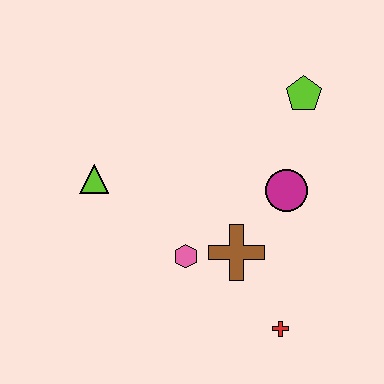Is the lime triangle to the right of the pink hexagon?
No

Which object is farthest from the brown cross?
The lime pentagon is farthest from the brown cross.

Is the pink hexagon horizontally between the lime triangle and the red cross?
Yes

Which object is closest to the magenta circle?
The brown cross is closest to the magenta circle.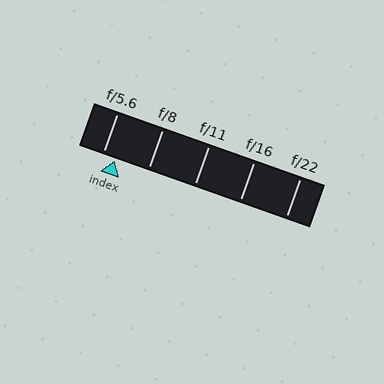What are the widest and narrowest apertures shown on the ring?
The widest aperture shown is f/5.6 and the narrowest is f/22.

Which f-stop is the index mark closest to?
The index mark is closest to f/5.6.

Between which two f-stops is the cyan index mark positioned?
The index mark is between f/5.6 and f/8.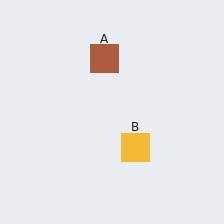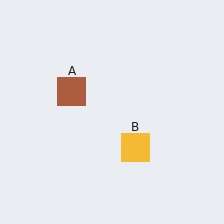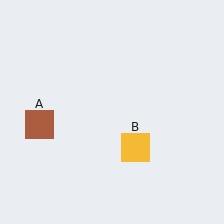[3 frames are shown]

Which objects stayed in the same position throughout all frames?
Yellow square (object B) remained stationary.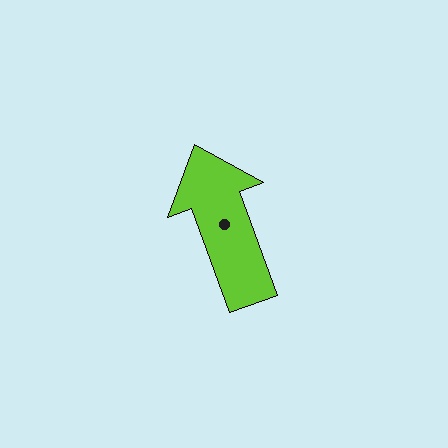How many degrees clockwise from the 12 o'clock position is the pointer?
Approximately 340 degrees.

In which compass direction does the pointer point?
North.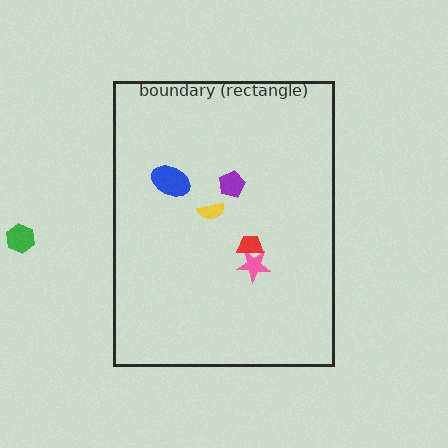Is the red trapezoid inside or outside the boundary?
Inside.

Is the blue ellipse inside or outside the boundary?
Inside.